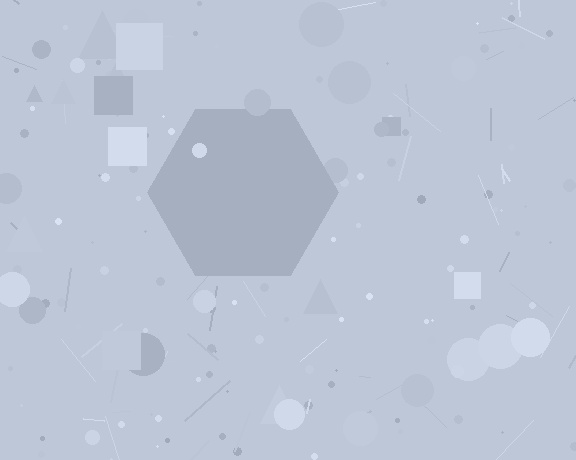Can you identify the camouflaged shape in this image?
The camouflaged shape is a hexagon.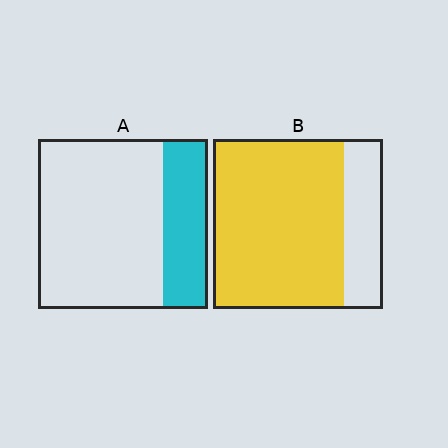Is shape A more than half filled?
No.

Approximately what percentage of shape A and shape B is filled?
A is approximately 25% and B is approximately 75%.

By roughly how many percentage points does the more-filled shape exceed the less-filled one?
By roughly 50 percentage points (B over A).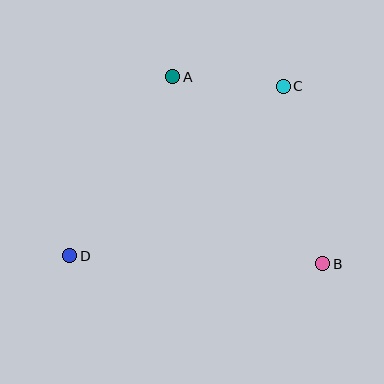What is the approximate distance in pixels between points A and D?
The distance between A and D is approximately 206 pixels.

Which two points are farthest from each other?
Points C and D are farthest from each other.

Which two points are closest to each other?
Points A and C are closest to each other.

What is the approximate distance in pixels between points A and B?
The distance between A and B is approximately 240 pixels.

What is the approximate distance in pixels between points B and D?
The distance between B and D is approximately 253 pixels.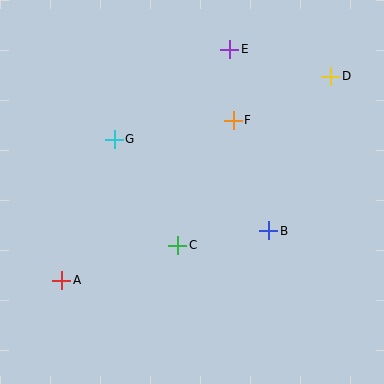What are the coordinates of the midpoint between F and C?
The midpoint between F and C is at (205, 183).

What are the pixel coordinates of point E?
Point E is at (229, 49).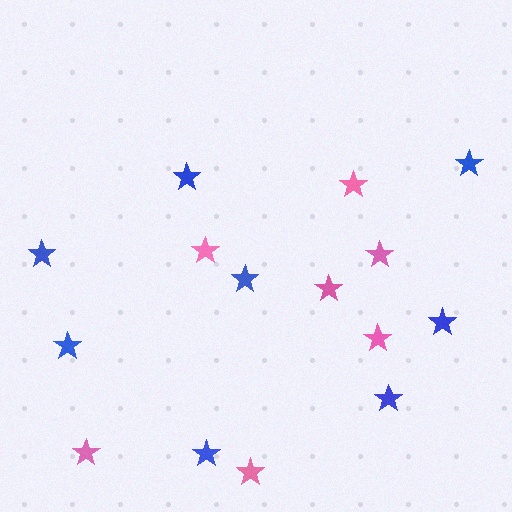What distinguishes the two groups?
There are 2 groups: one group of blue stars (8) and one group of pink stars (7).